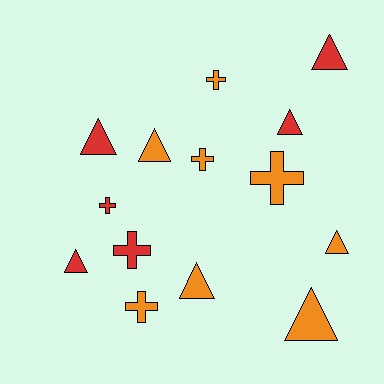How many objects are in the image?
There are 14 objects.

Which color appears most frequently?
Orange, with 8 objects.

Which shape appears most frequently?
Triangle, with 8 objects.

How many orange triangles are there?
There are 4 orange triangles.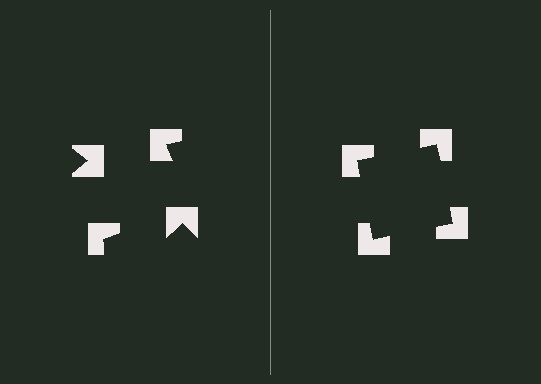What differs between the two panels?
The notched squares are positioned identically on both sides; only the wedge orientations differ. On the right they align to a square; on the left they are misaligned.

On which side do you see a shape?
An illusory square appears on the right side. On the left side the wedge cuts are rotated, so no coherent shape forms.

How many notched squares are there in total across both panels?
8 — 4 on each side.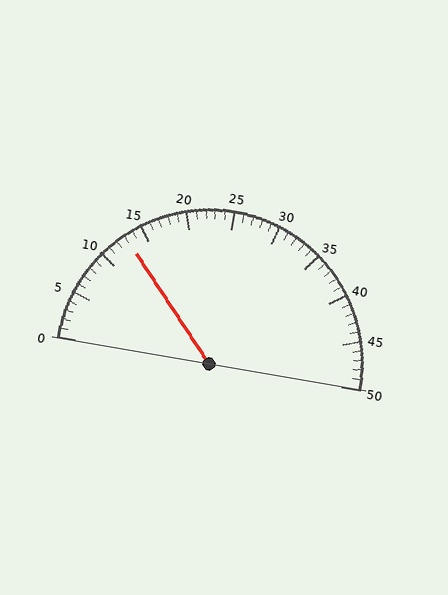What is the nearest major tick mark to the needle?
The nearest major tick mark is 15.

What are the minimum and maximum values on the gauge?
The gauge ranges from 0 to 50.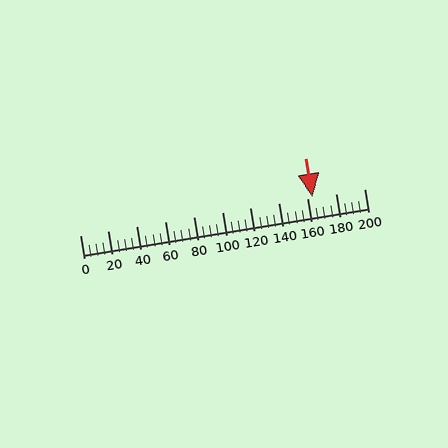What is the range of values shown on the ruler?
The ruler shows values from 0 to 200.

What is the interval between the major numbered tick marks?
The major tick marks are spaced 20 units apart.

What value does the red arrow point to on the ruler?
The red arrow points to approximately 164.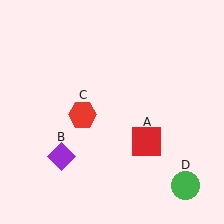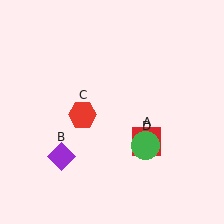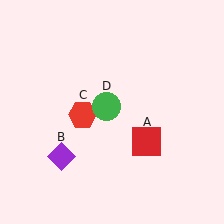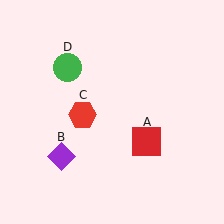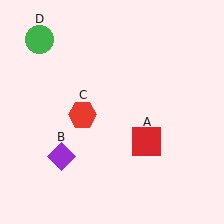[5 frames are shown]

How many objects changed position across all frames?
1 object changed position: green circle (object D).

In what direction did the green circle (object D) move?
The green circle (object D) moved up and to the left.